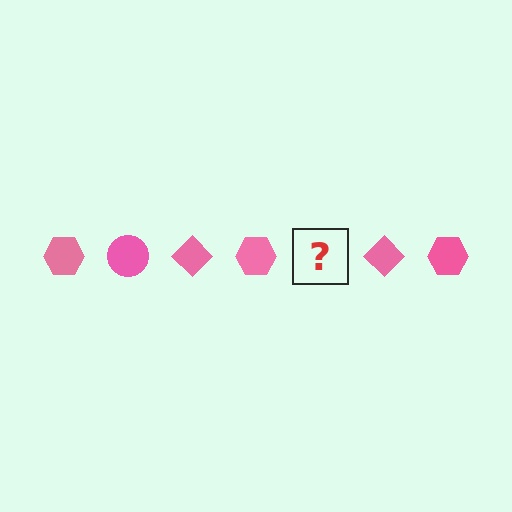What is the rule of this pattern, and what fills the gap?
The rule is that the pattern cycles through hexagon, circle, diamond shapes in pink. The gap should be filled with a pink circle.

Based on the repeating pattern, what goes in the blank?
The blank should be a pink circle.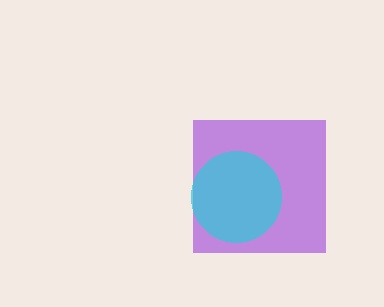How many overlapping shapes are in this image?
There are 2 overlapping shapes in the image.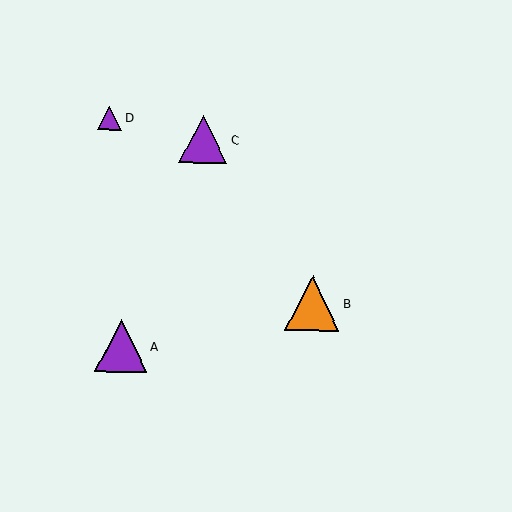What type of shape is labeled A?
Shape A is a purple triangle.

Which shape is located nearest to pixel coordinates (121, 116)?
The purple triangle (labeled D) at (110, 118) is nearest to that location.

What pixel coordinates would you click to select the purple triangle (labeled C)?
Click at (203, 139) to select the purple triangle C.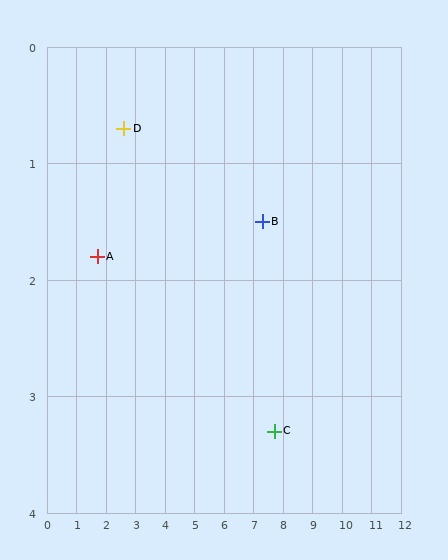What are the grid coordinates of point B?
Point B is at approximately (7.3, 1.5).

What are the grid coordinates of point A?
Point A is at approximately (1.7, 1.8).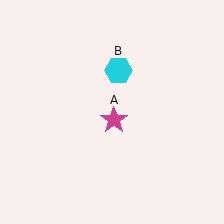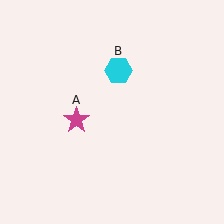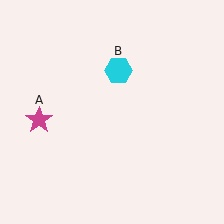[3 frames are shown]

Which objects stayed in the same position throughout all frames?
Cyan hexagon (object B) remained stationary.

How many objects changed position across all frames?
1 object changed position: magenta star (object A).